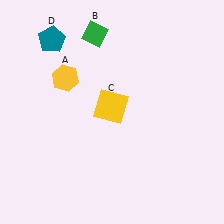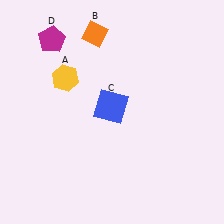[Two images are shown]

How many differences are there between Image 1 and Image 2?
There are 3 differences between the two images.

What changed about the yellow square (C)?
In Image 1, C is yellow. In Image 2, it changed to blue.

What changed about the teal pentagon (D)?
In Image 1, D is teal. In Image 2, it changed to magenta.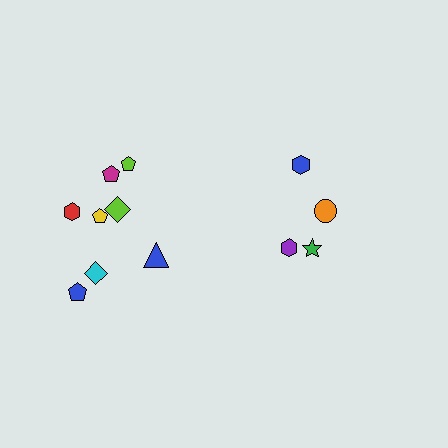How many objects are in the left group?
There are 8 objects.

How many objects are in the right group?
There are 4 objects.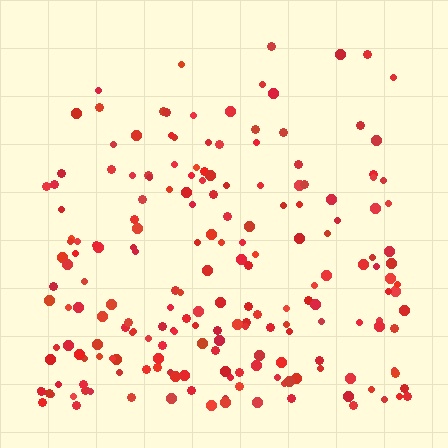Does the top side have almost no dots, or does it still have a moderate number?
Still a moderate number, just noticeably fewer than the bottom.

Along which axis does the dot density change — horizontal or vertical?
Vertical.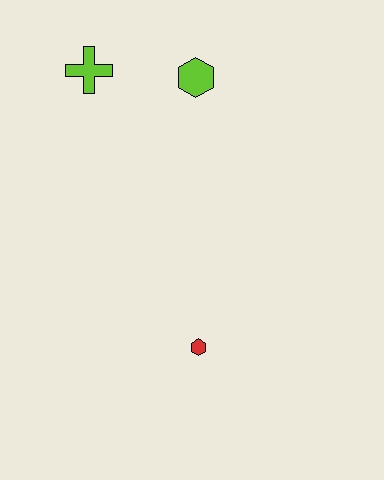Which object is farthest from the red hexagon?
The lime cross is farthest from the red hexagon.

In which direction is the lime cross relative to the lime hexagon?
The lime cross is to the left of the lime hexagon.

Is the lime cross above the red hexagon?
Yes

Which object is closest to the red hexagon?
The lime hexagon is closest to the red hexagon.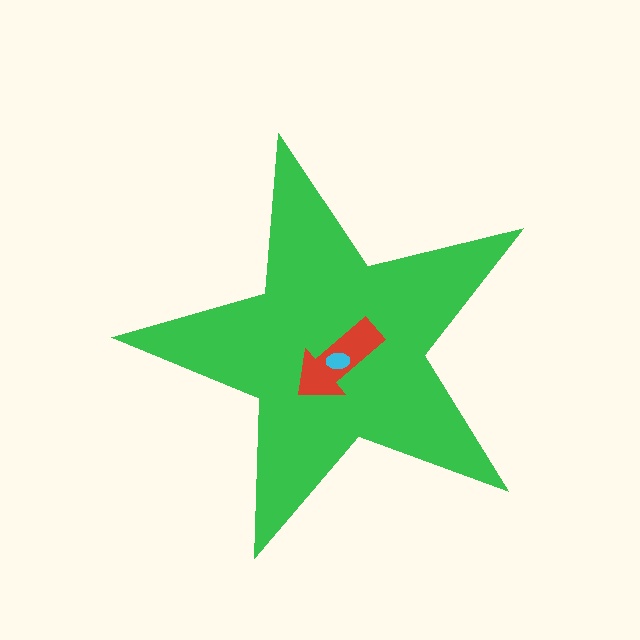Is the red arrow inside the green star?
Yes.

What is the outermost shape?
The green star.